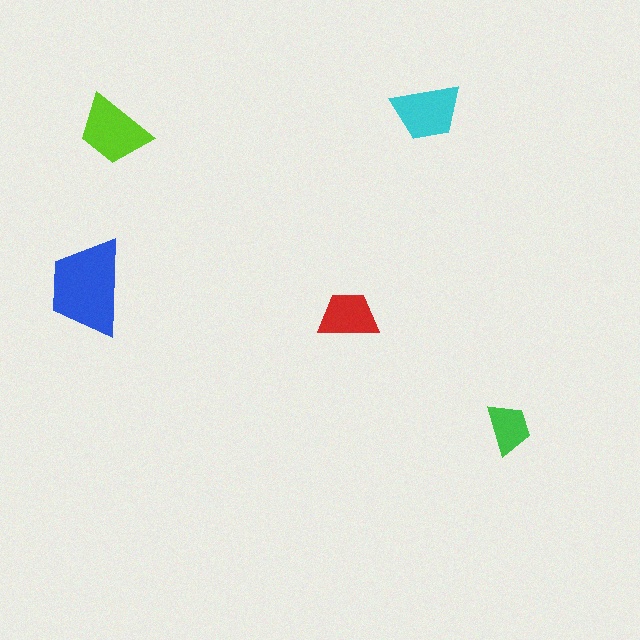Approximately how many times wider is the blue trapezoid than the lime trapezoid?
About 1.5 times wider.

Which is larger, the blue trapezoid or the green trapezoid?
The blue one.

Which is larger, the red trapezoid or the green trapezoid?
The red one.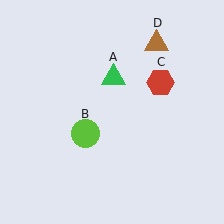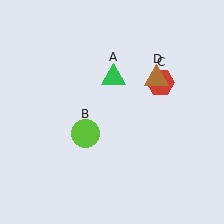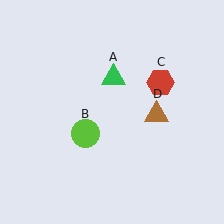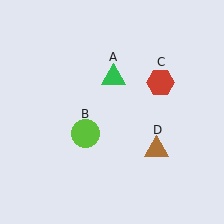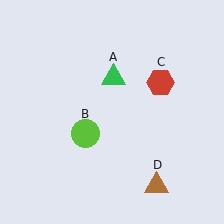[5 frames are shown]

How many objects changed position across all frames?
1 object changed position: brown triangle (object D).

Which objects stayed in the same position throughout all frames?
Green triangle (object A) and lime circle (object B) and red hexagon (object C) remained stationary.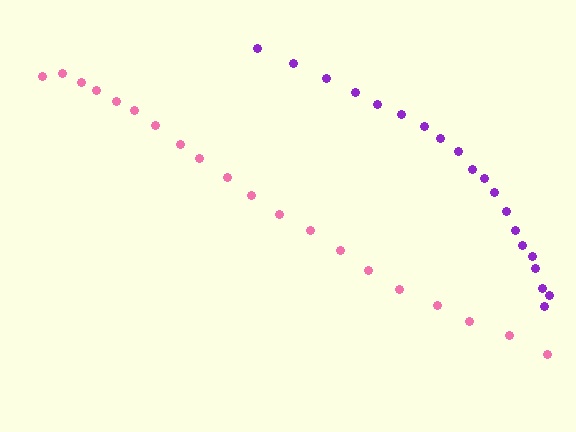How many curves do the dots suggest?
There are 2 distinct paths.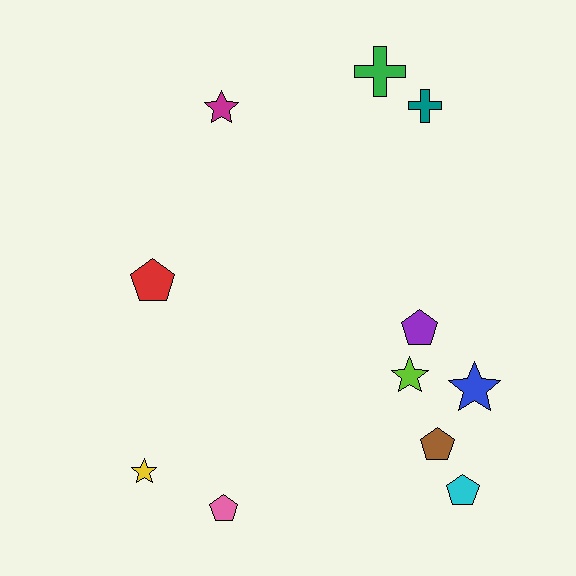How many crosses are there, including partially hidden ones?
There are 2 crosses.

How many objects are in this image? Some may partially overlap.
There are 11 objects.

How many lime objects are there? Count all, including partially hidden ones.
There is 1 lime object.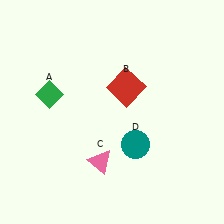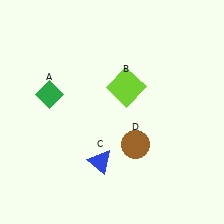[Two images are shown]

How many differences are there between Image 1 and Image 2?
There are 3 differences between the two images.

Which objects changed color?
B changed from red to lime. C changed from pink to blue. D changed from teal to brown.